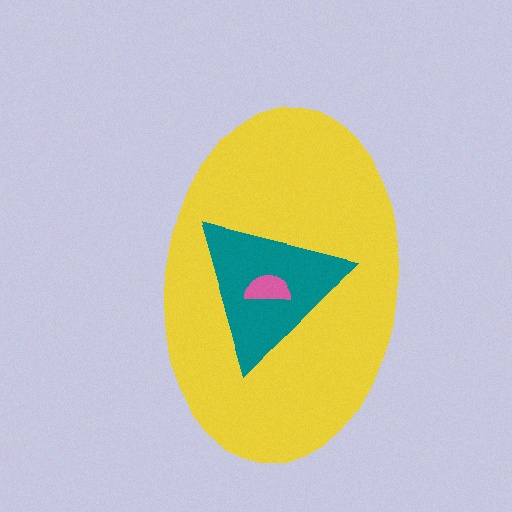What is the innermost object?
The pink semicircle.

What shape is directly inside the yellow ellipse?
The teal triangle.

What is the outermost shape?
The yellow ellipse.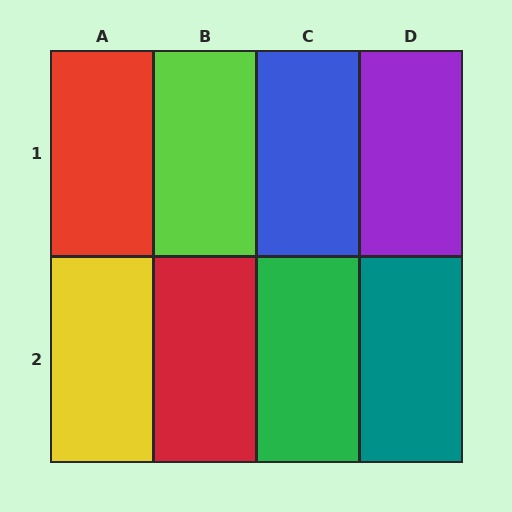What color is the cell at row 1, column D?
Purple.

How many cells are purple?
1 cell is purple.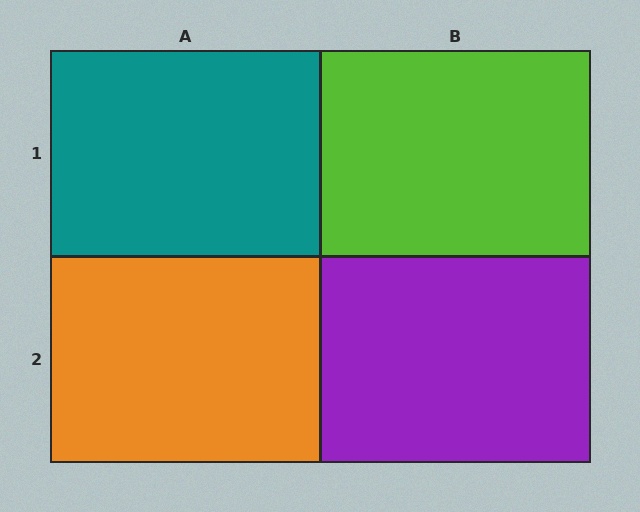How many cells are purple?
1 cell is purple.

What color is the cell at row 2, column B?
Purple.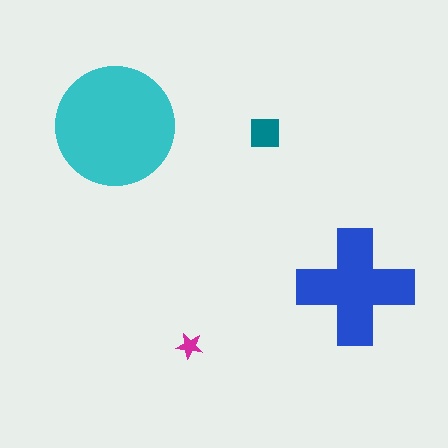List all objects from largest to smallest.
The cyan circle, the blue cross, the teal square, the magenta star.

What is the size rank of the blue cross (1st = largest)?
2nd.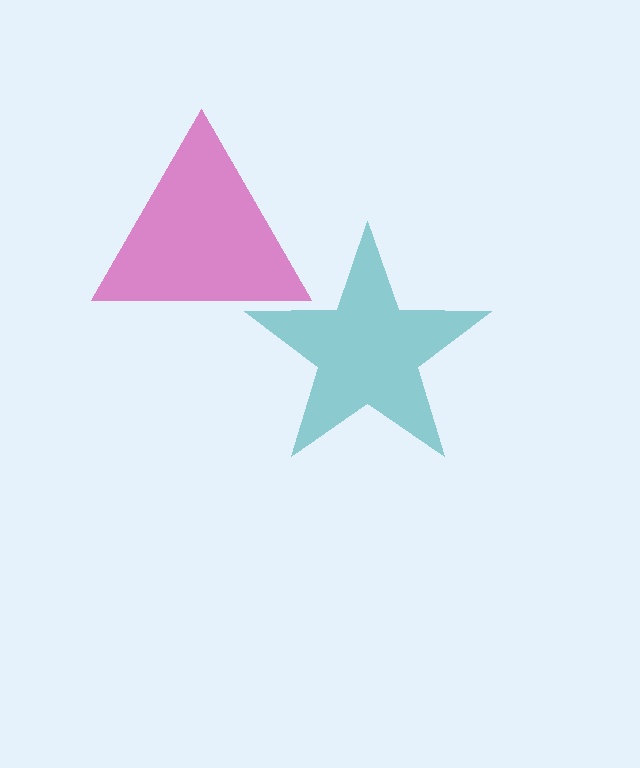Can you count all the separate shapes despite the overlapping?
Yes, there are 2 separate shapes.